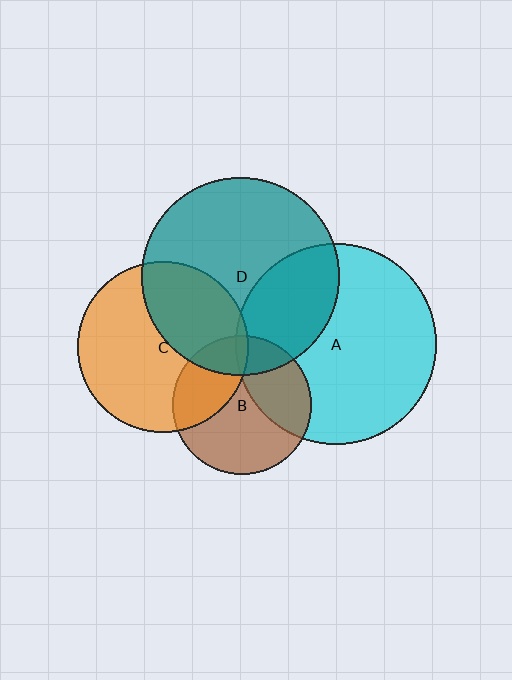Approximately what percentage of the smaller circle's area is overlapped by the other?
Approximately 5%.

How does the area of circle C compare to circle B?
Approximately 1.5 times.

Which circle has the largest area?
Circle A (cyan).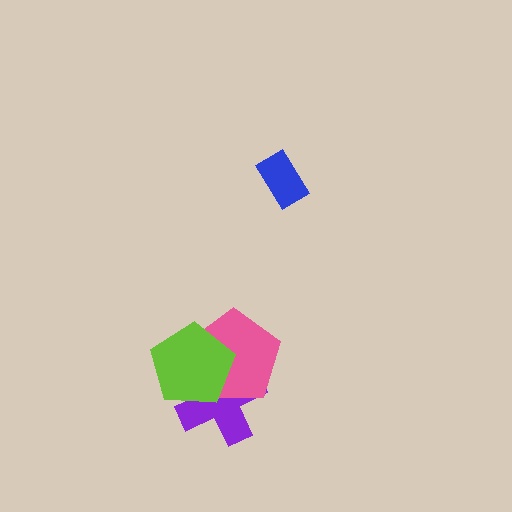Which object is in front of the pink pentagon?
The lime pentagon is in front of the pink pentagon.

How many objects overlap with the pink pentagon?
2 objects overlap with the pink pentagon.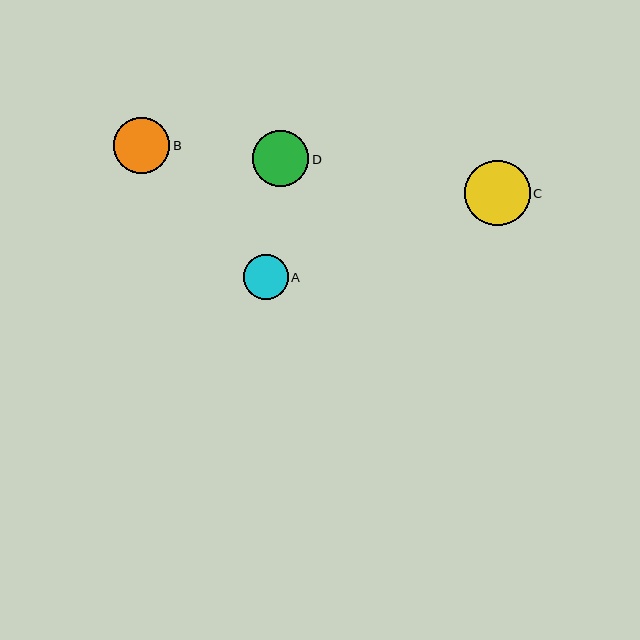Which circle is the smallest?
Circle A is the smallest with a size of approximately 45 pixels.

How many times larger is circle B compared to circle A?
Circle B is approximately 1.3 times the size of circle A.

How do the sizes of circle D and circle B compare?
Circle D and circle B are approximately the same size.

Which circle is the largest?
Circle C is the largest with a size of approximately 66 pixels.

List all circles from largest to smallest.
From largest to smallest: C, D, B, A.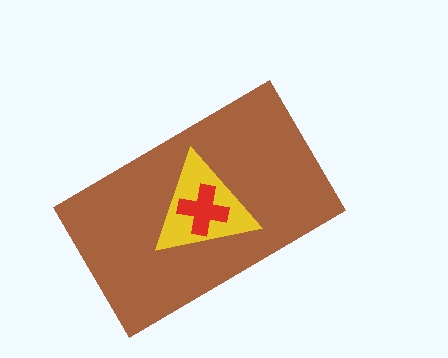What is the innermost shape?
The red cross.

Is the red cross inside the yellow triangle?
Yes.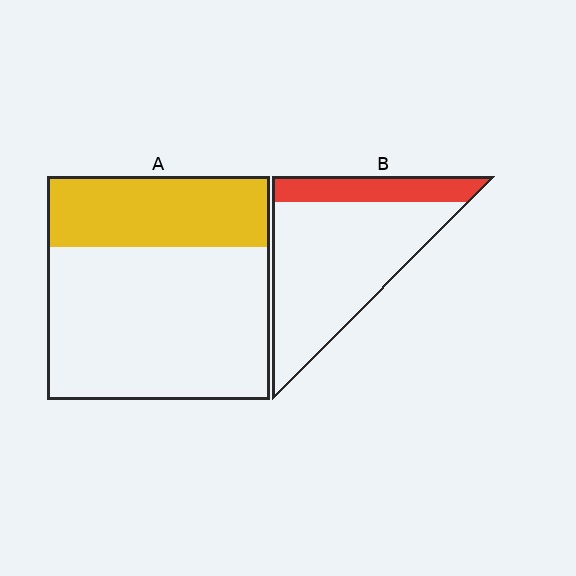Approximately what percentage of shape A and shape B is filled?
A is approximately 30% and B is approximately 20%.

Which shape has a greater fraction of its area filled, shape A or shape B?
Shape A.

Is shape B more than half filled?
No.